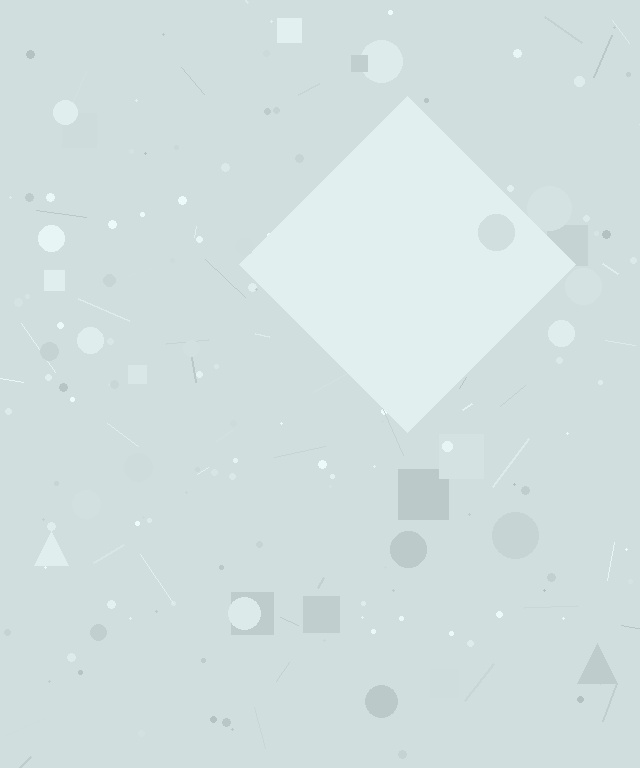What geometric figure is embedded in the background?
A diamond is embedded in the background.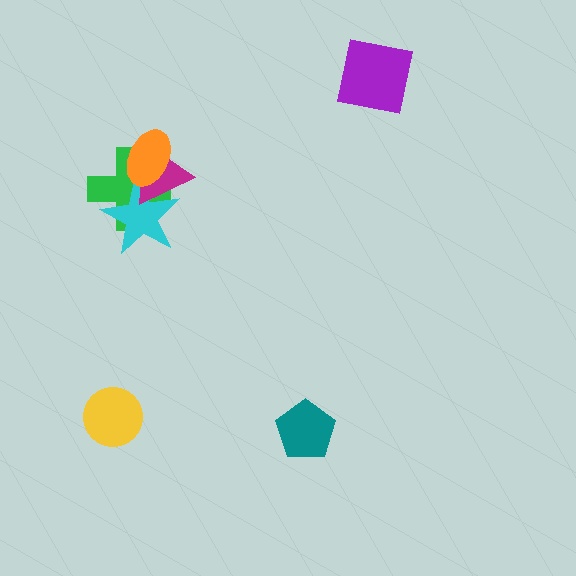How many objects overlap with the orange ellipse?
3 objects overlap with the orange ellipse.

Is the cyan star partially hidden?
Yes, it is partially covered by another shape.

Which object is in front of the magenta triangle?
The orange ellipse is in front of the magenta triangle.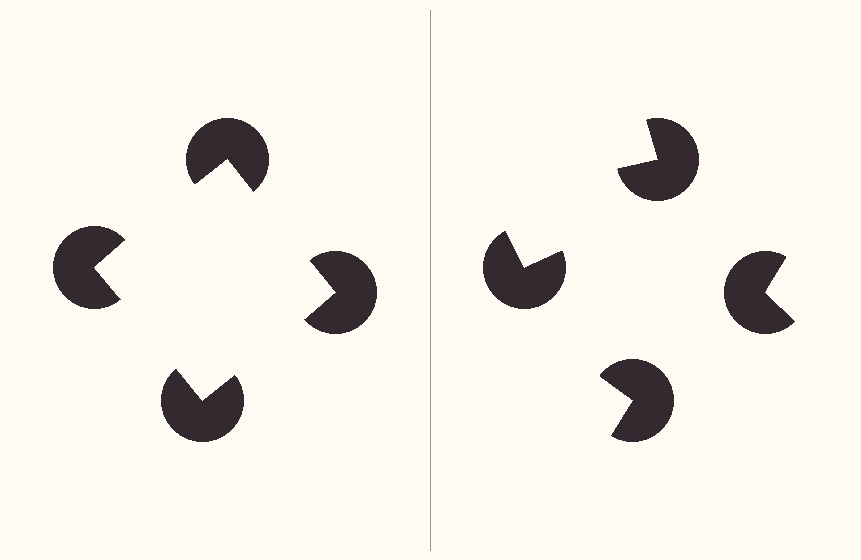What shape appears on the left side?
An illusory square.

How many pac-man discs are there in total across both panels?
8 — 4 on each side.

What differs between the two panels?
The pac-man discs are positioned identically on both sides; only the wedge orientations differ. On the left they align to a square; on the right they are misaligned.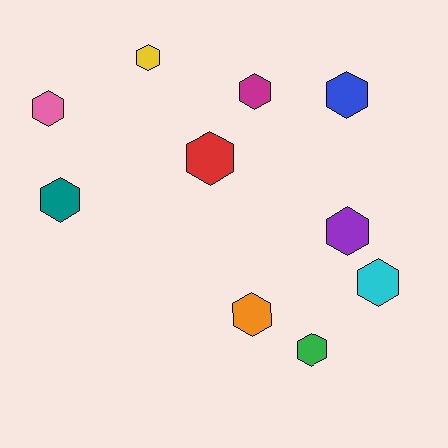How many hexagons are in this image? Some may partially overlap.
There are 10 hexagons.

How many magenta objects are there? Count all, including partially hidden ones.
There is 1 magenta object.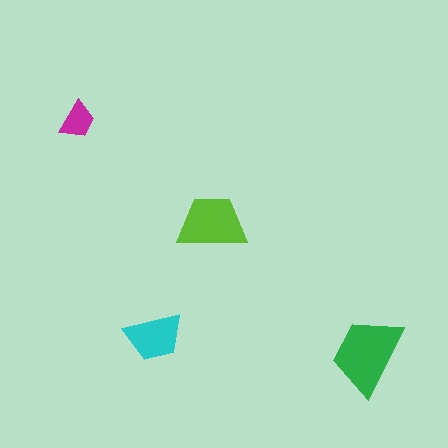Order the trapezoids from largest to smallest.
the green one, the lime one, the cyan one, the magenta one.